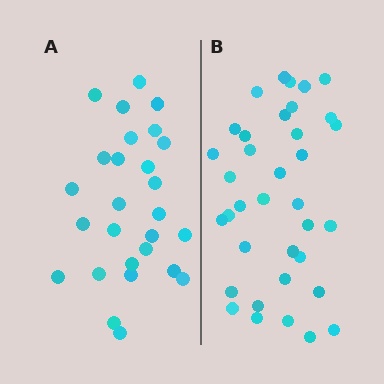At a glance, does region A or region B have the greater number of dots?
Region B (the right region) has more dots.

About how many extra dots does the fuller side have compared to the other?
Region B has roughly 8 or so more dots than region A.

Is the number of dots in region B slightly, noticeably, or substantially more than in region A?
Region B has noticeably more, but not dramatically so. The ratio is roughly 1.3 to 1.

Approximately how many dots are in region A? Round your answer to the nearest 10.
About 30 dots. (The exact count is 27, which rounds to 30.)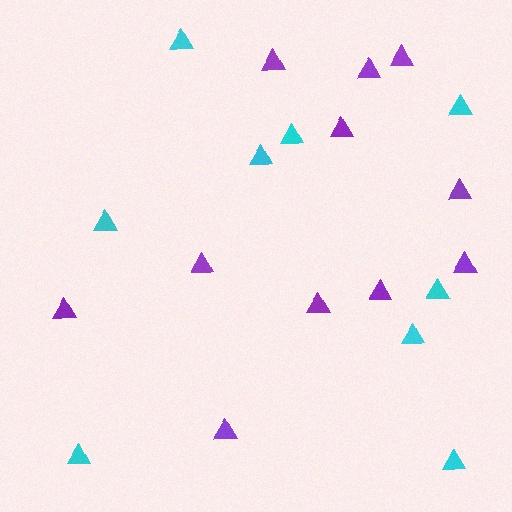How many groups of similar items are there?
There are 2 groups: one group of cyan triangles (9) and one group of purple triangles (11).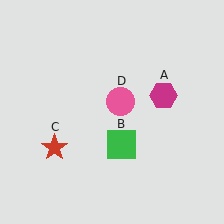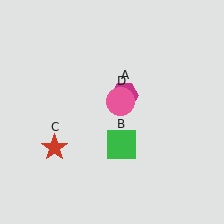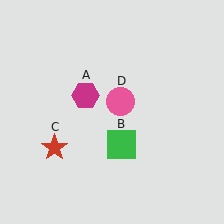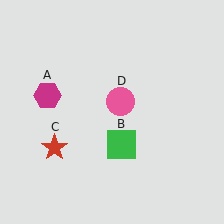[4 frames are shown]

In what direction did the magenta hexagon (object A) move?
The magenta hexagon (object A) moved left.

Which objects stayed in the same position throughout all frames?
Green square (object B) and red star (object C) and pink circle (object D) remained stationary.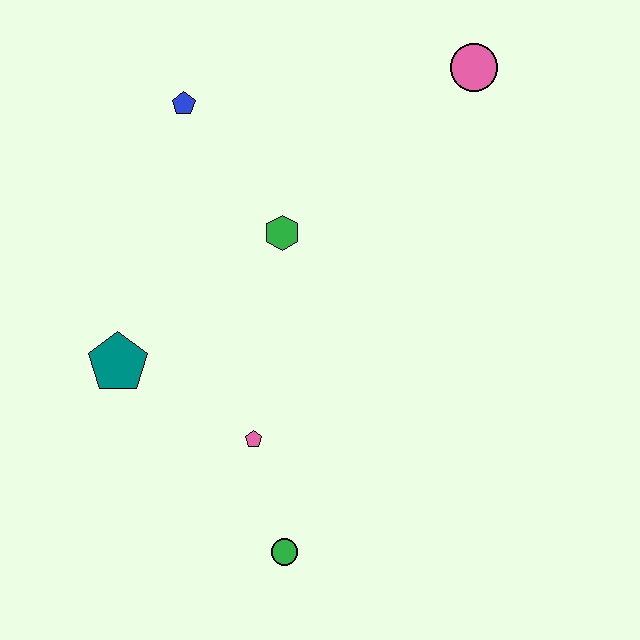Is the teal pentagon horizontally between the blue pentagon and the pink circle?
No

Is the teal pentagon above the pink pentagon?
Yes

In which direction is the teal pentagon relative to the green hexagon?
The teal pentagon is to the left of the green hexagon.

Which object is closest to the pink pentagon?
The green circle is closest to the pink pentagon.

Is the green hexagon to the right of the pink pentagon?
Yes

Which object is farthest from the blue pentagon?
The green circle is farthest from the blue pentagon.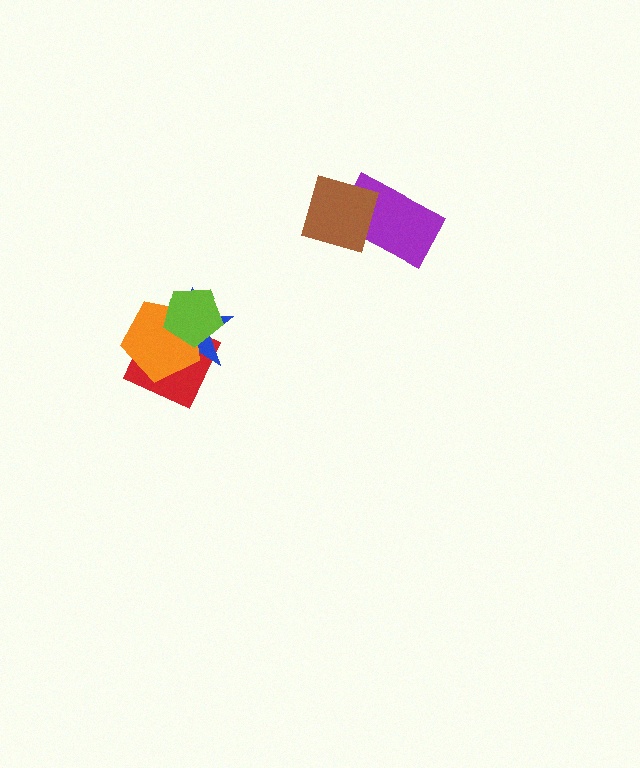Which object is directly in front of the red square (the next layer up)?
The blue star is directly in front of the red square.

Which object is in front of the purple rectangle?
The brown diamond is in front of the purple rectangle.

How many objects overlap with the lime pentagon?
3 objects overlap with the lime pentagon.